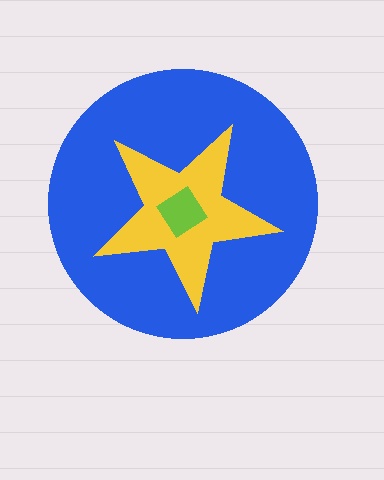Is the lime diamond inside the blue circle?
Yes.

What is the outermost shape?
The blue circle.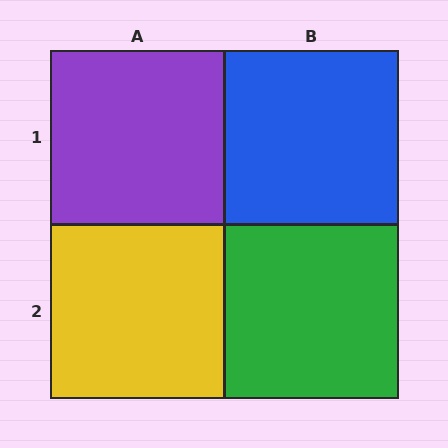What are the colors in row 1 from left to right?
Purple, blue.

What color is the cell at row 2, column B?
Green.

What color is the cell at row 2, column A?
Yellow.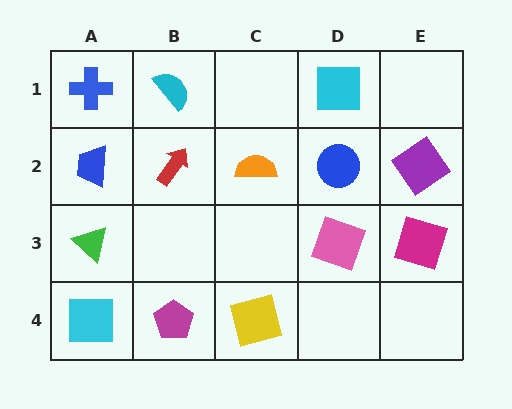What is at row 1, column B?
A cyan semicircle.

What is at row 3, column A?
A green triangle.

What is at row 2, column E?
A purple diamond.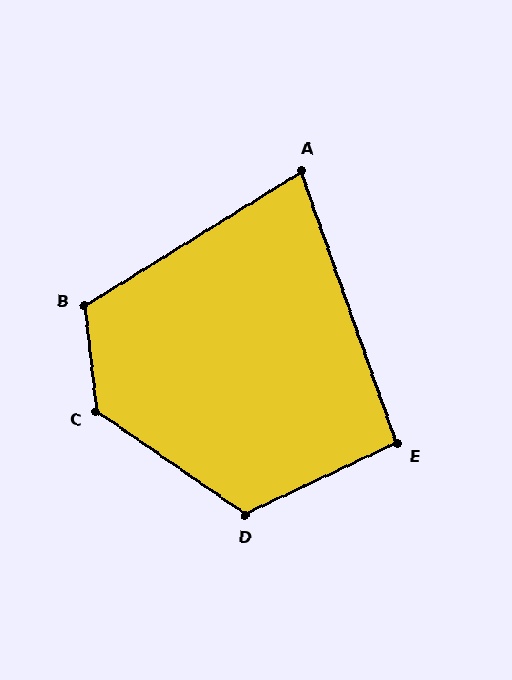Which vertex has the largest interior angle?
C, at approximately 131 degrees.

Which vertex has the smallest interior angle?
A, at approximately 78 degrees.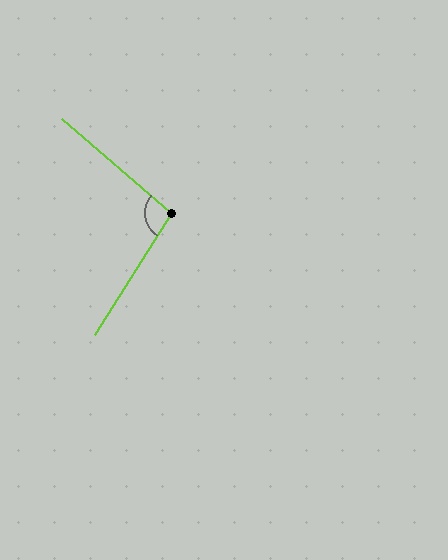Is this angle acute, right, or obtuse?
It is obtuse.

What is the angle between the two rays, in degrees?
Approximately 98 degrees.